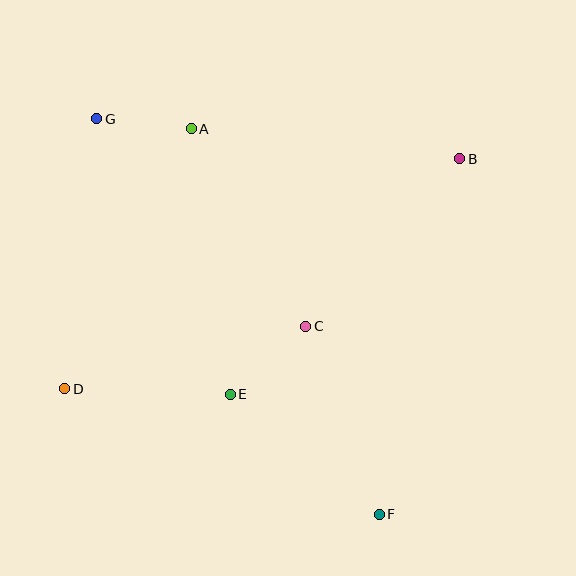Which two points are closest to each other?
Points A and G are closest to each other.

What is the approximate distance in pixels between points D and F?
The distance between D and F is approximately 339 pixels.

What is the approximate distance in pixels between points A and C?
The distance between A and C is approximately 228 pixels.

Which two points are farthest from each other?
Points F and G are farthest from each other.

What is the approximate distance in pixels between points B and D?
The distance between B and D is approximately 457 pixels.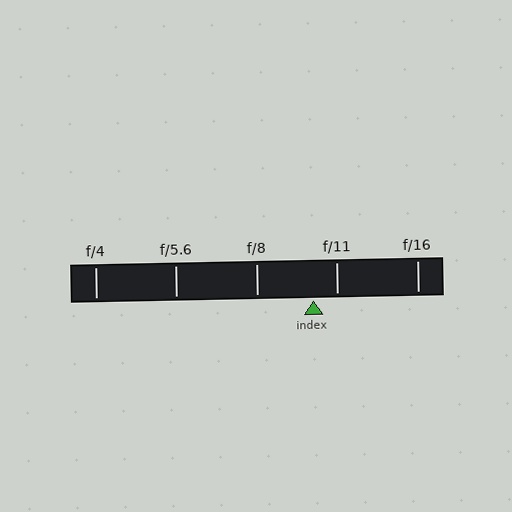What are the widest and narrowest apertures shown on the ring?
The widest aperture shown is f/4 and the narrowest is f/16.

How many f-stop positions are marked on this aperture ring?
There are 5 f-stop positions marked.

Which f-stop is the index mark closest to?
The index mark is closest to f/11.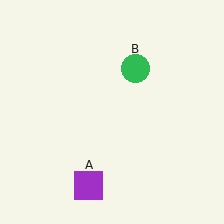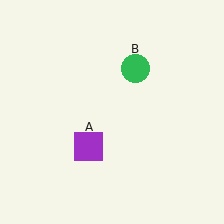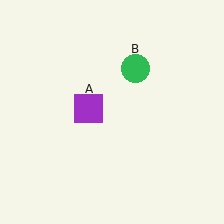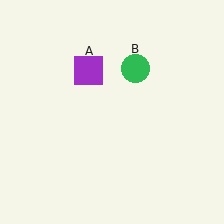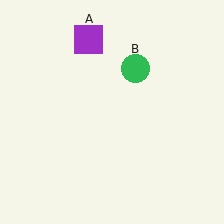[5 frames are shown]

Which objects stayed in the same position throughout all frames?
Green circle (object B) remained stationary.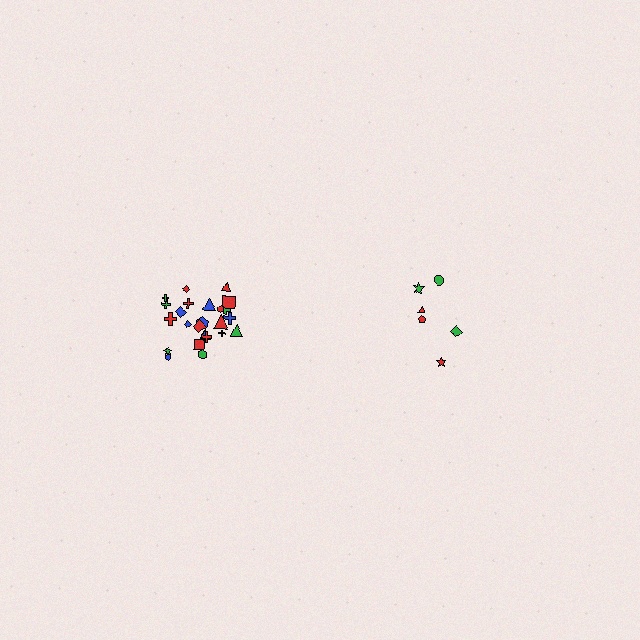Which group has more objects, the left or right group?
The left group.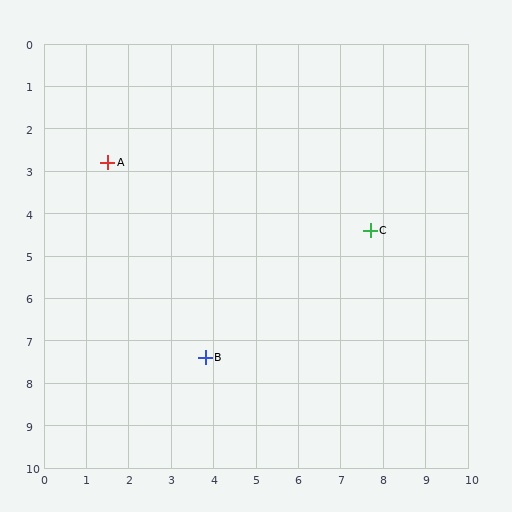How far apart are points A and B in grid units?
Points A and B are about 5.1 grid units apart.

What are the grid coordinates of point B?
Point B is at approximately (3.8, 7.4).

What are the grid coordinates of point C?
Point C is at approximately (7.7, 4.4).